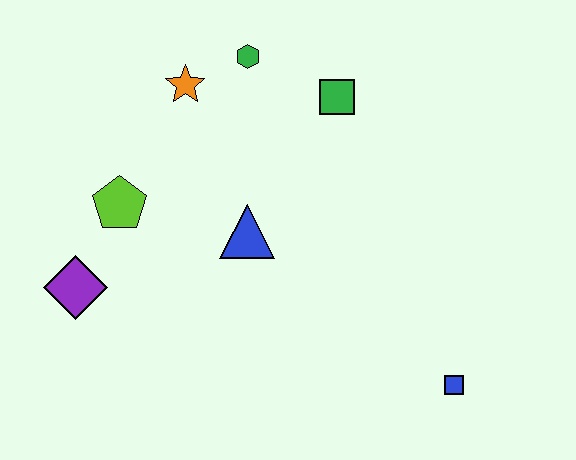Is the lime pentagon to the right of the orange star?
No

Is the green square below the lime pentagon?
No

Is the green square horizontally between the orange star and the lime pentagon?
No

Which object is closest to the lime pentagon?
The purple diamond is closest to the lime pentagon.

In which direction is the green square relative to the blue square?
The green square is above the blue square.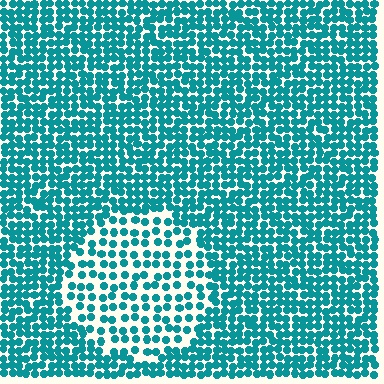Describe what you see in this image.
The image contains small teal elements arranged at two different densities. A circle-shaped region is visible where the elements are less densely packed than the surrounding area.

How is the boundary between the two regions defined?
The boundary is defined by a change in element density (approximately 1.9x ratio). All elements are the same color, size, and shape.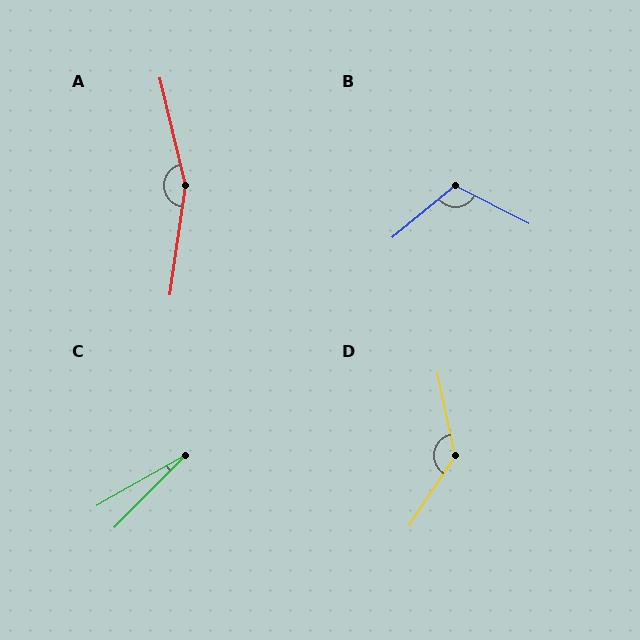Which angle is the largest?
A, at approximately 159 degrees.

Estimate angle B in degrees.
Approximately 114 degrees.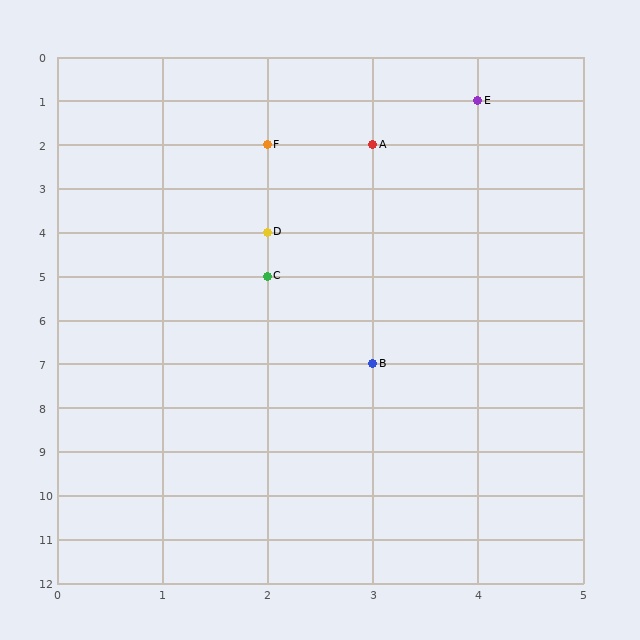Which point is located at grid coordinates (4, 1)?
Point E is at (4, 1).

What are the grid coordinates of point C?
Point C is at grid coordinates (2, 5).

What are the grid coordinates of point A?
Point A is at grid coordinates (3, 2).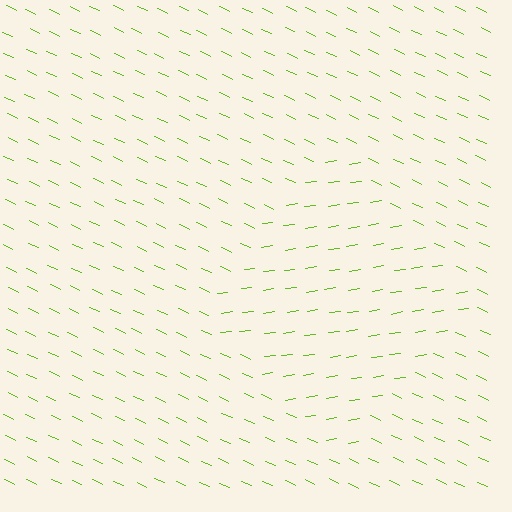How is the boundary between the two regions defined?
The boundary is defined purely by a change in line orientation (approximately 33 degrees difference). All lines are the same color and thickness.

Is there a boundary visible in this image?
Yes, there is a texture boundary formed by a change in line orientation.